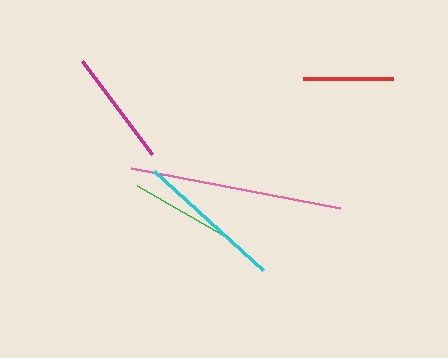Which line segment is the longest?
The pink line is the longest at approximately 212 pixels.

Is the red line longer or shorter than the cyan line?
The cyan line is longer than the red line.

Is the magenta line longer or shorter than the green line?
The magenta line is longer than the green line.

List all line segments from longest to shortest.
From longest to shortest: pink, cyan, magenta, green, red.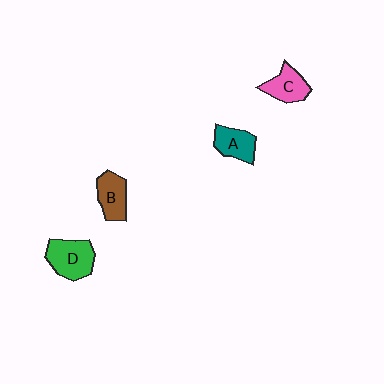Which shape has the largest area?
Shape D (green).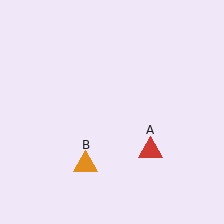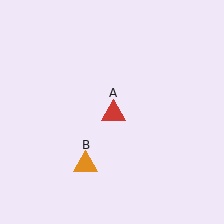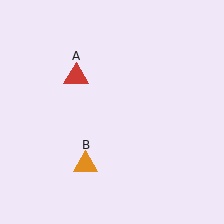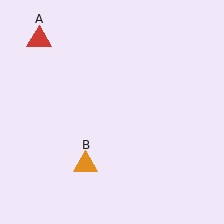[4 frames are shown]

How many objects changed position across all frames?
1 object changed position: red triangle (object A).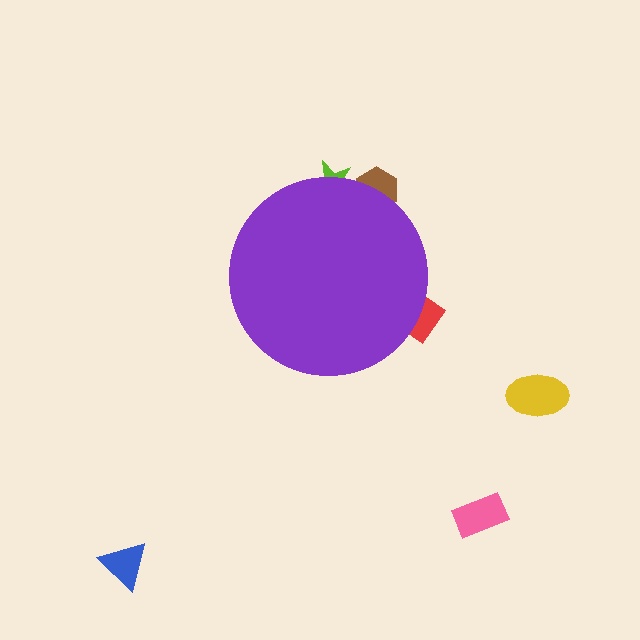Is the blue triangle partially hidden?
No, the blue triangle is fully visible.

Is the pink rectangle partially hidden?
No, the pink rectangle is fully visible.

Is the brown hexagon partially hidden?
Yes, the brown hexagon is partially hidden behind the purple circle.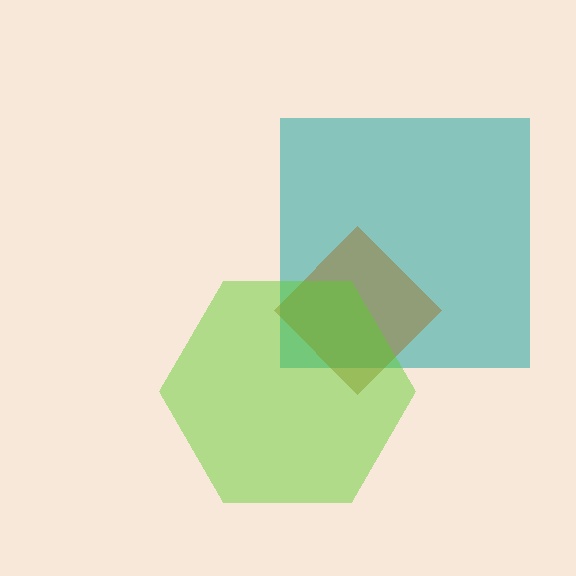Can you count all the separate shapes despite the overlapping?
Yes, there are 3 separate shapes.